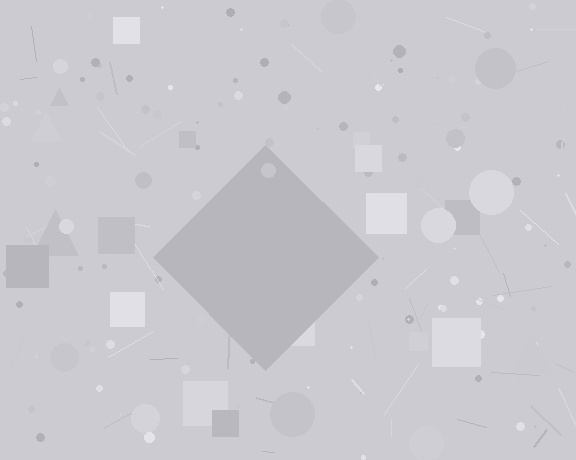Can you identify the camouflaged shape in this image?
The camouflaged shape is a diamond.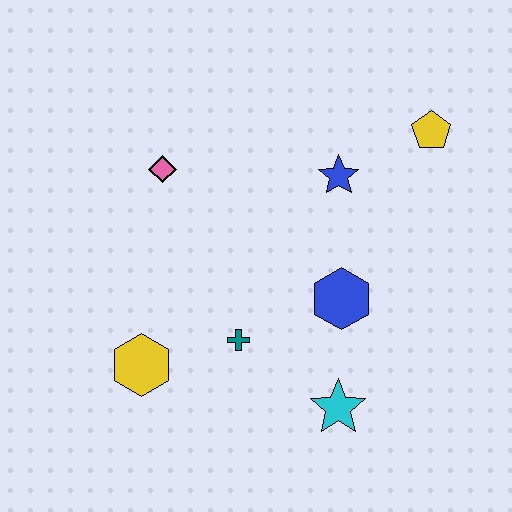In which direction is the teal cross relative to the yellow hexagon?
The teal cross is to the right of the yellow hexagon.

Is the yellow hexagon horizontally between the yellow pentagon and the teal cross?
No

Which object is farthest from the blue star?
The yellow hexagon is farthest from the blue star.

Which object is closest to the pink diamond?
The blue star is closest to the pink diamond.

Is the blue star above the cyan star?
Yes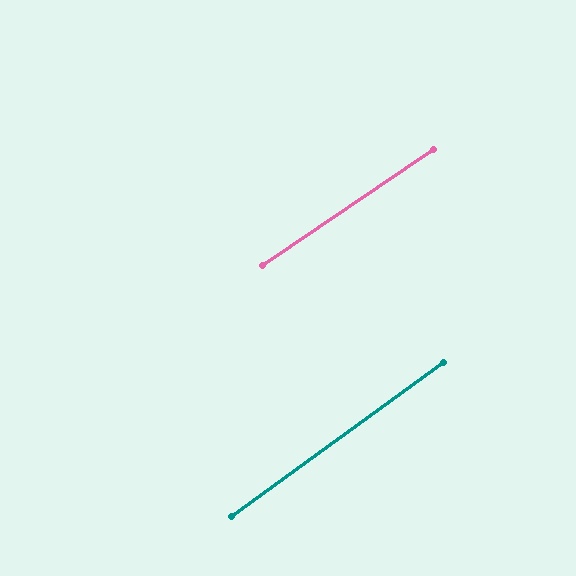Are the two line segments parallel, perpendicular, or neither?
Parallel — their directions differ by only 1.7°.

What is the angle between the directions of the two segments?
Approximately 2 degrees.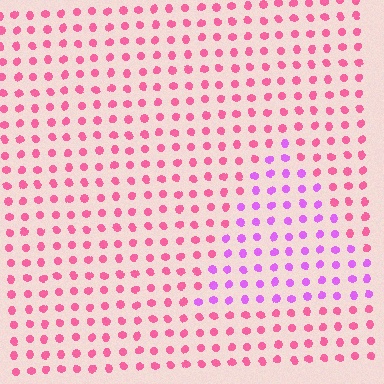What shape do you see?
I see a triangle.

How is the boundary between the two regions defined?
The boundary is defined purely by a slight shift in hue (about 44 degrees). Spacing, size, and orientation are identical on both sides.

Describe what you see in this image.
The image is filled with small pink elements in a uniform arrangement. A triangle-shaped region is visible where the elements are tinted to a slightly different hue, forming a subtle color boundary.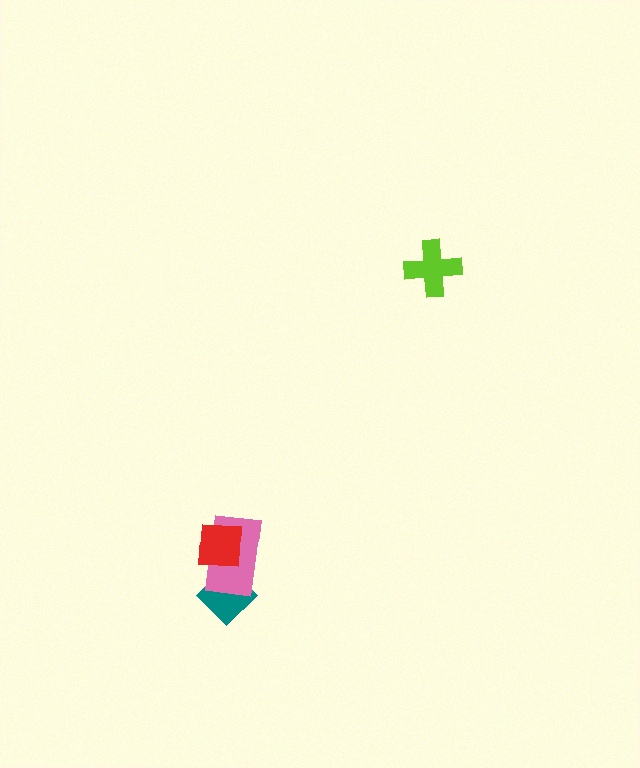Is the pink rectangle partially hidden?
Yes, it is partially covered by another shape.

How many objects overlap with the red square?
2 objects overlap with the red square.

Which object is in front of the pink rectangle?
The red square is in front of the pink rectangle.